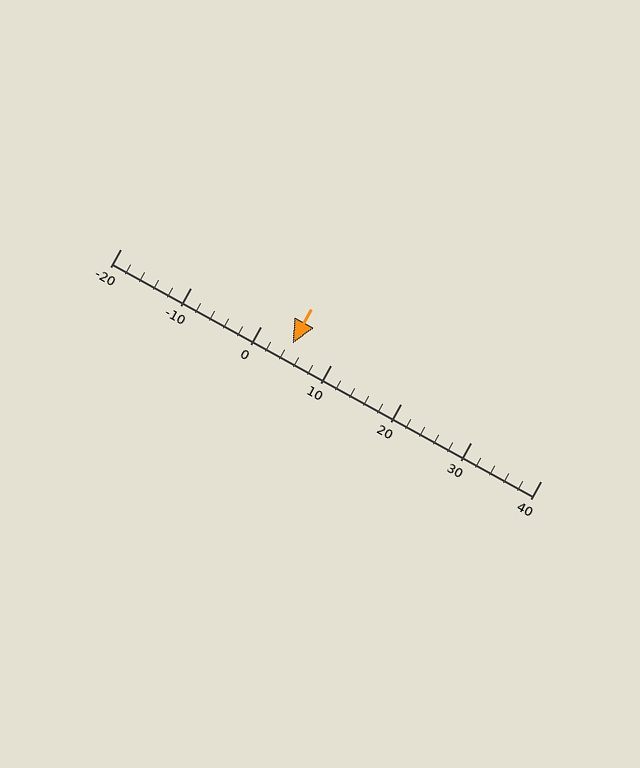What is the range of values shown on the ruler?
The ruler shows values from -20 to 40.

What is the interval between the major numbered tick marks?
The major tick marks are spaced 10 units apart.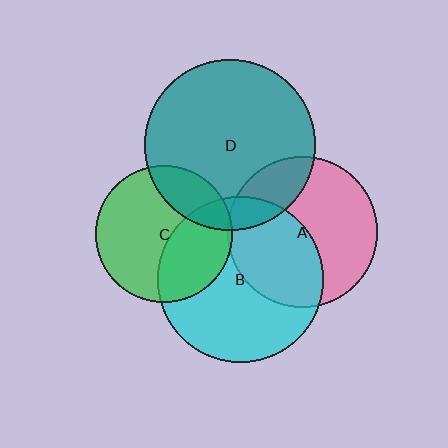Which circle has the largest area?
Circle D (teal).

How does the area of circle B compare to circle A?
Approximately 1.2 times.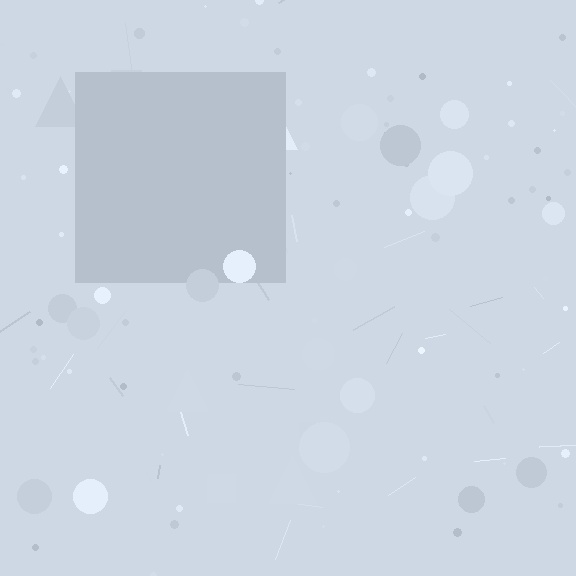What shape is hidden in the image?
A square is hidden in the image.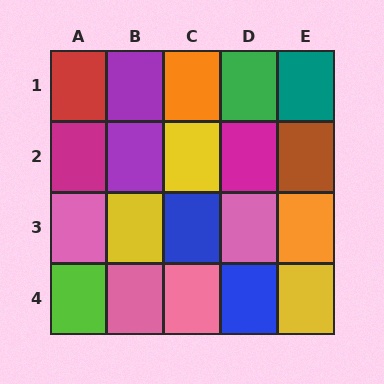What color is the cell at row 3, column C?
Blue.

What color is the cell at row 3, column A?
Pink.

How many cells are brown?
1 cell is brown.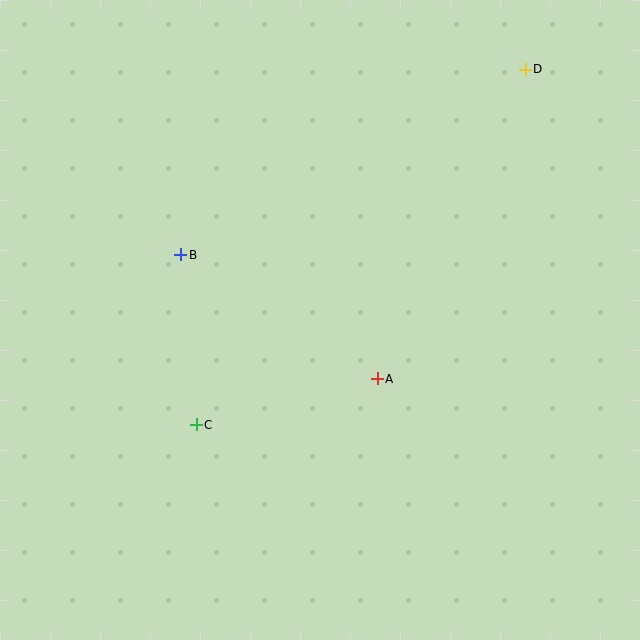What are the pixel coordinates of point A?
Point A is at (377, 379).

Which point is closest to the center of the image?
Point A at (377, 379) is closest to the center.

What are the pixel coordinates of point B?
Point B is at (181, 255).